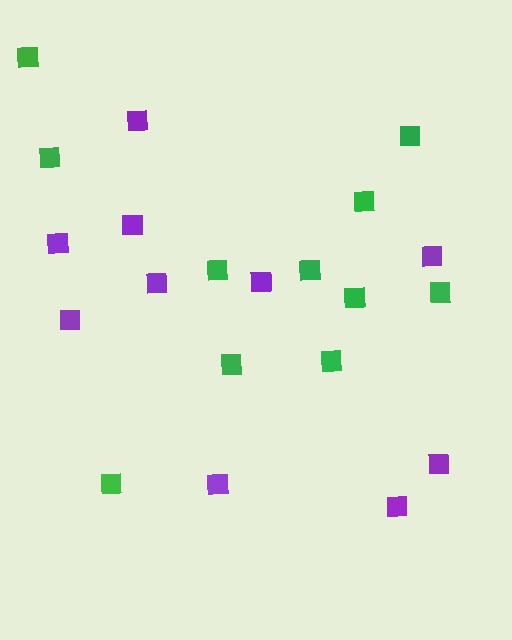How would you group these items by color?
There are 2 groups: one group of purple squares (10) and one group of green squares (11).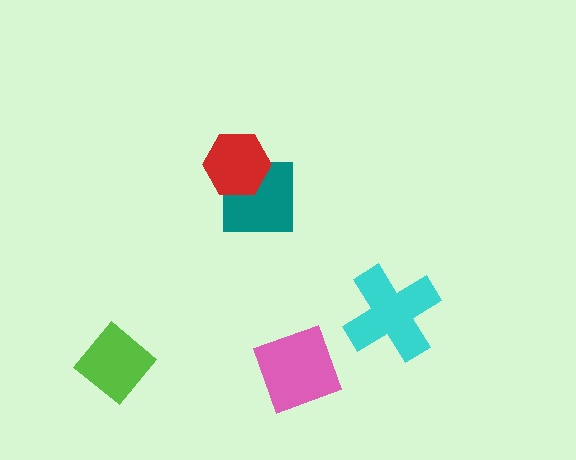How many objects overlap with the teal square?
1 object overlaps with the teal square.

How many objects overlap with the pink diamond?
0 objects overlap with the pink diamond.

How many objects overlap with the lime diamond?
0 objects overlap with the lime diamond.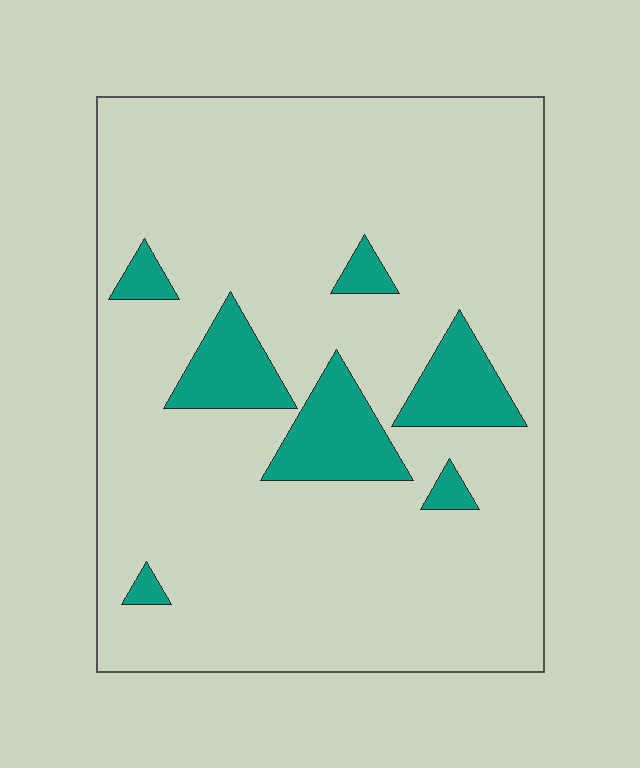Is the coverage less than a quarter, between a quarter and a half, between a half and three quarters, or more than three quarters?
Less than a quarter.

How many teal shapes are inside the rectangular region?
7.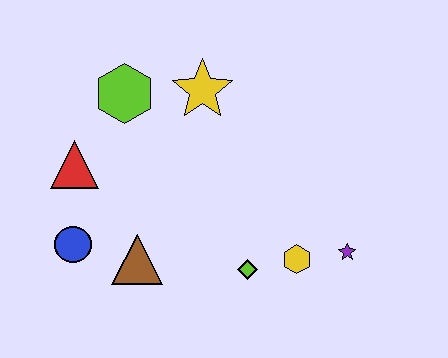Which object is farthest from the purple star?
The red triangle is farthest from the purple star.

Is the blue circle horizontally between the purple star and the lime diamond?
No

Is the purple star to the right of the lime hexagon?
Yes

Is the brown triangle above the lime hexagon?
No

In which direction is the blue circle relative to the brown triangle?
The blue circle is to the left of the brown triangle.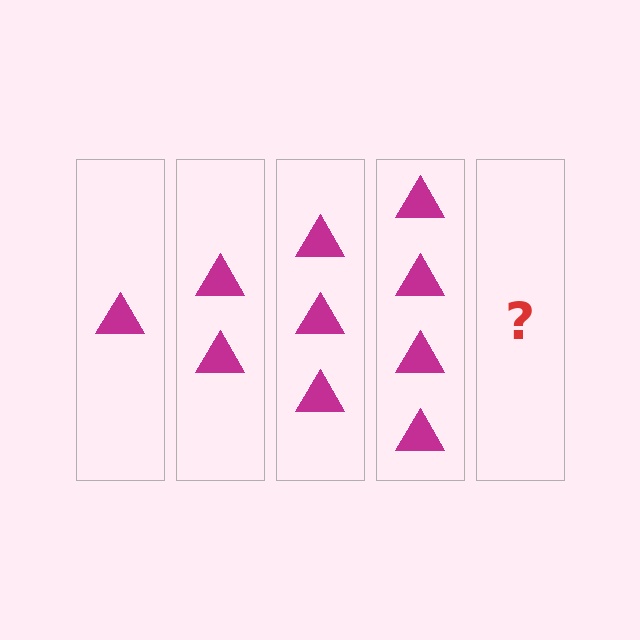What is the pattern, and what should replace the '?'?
The pattern is that each step adds one more triangle. The '?' should be 5 triangles.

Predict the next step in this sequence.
The next step is 5 triangles.